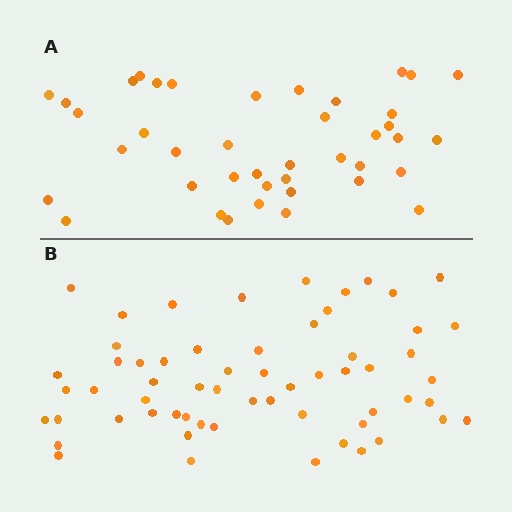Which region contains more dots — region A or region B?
Region B (the bottom region) has more dots.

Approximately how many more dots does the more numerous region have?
Region B has approximately 20 more dots than region A.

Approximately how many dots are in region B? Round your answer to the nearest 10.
About 60 dots.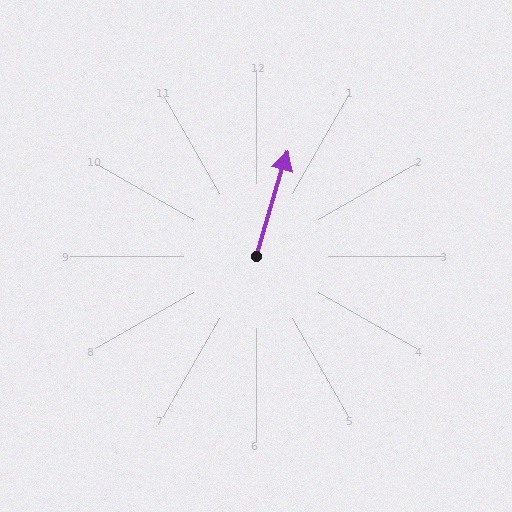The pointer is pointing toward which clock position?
Roughly 1 o'clock.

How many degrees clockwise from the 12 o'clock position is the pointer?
Approximately 17 degrees.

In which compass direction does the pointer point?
North.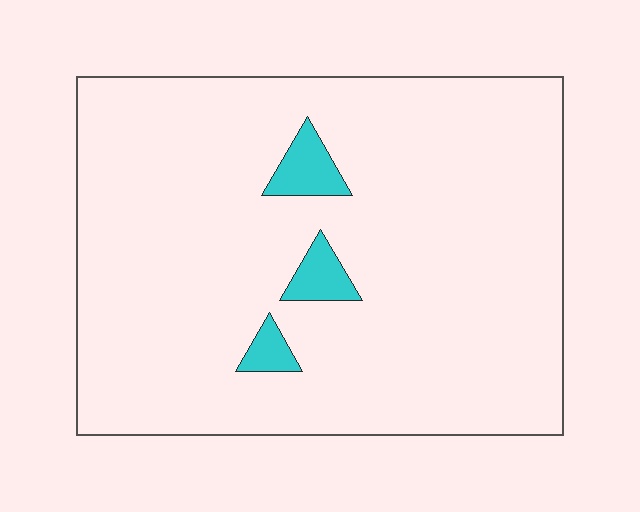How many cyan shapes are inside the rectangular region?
3.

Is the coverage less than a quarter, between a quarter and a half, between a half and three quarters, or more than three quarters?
Less than a quarter.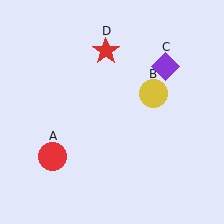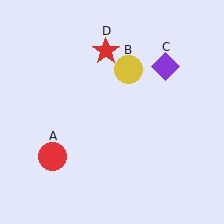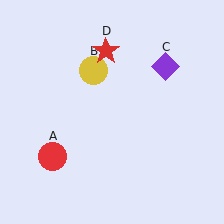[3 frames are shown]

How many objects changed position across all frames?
1 object changed position: yellow circle (object B).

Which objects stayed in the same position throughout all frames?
Red circle (object A) and purple diamond (object C) and red star (object D) remained stationary.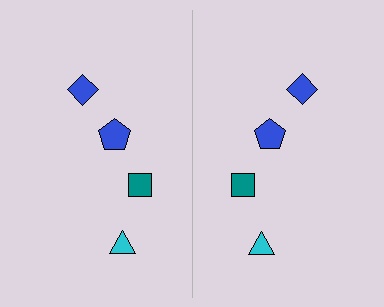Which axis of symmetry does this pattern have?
The pattern has a vertical axis of symmetry running through the center of the image.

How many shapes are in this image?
There are 8 shapes in this image.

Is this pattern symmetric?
Yes, this pattern has bilateral (reflection) symmetry.